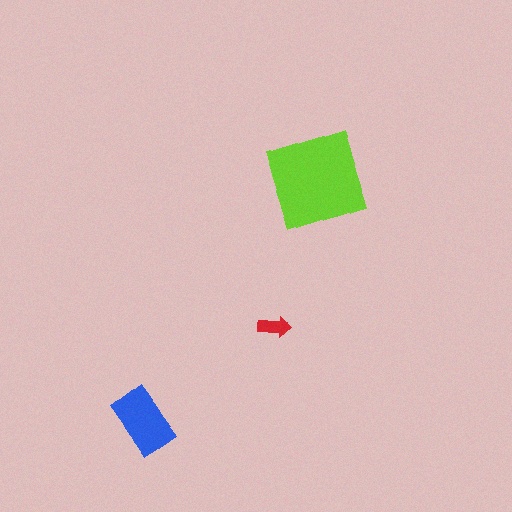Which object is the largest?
The lime diamond.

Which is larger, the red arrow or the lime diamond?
The lime diamond.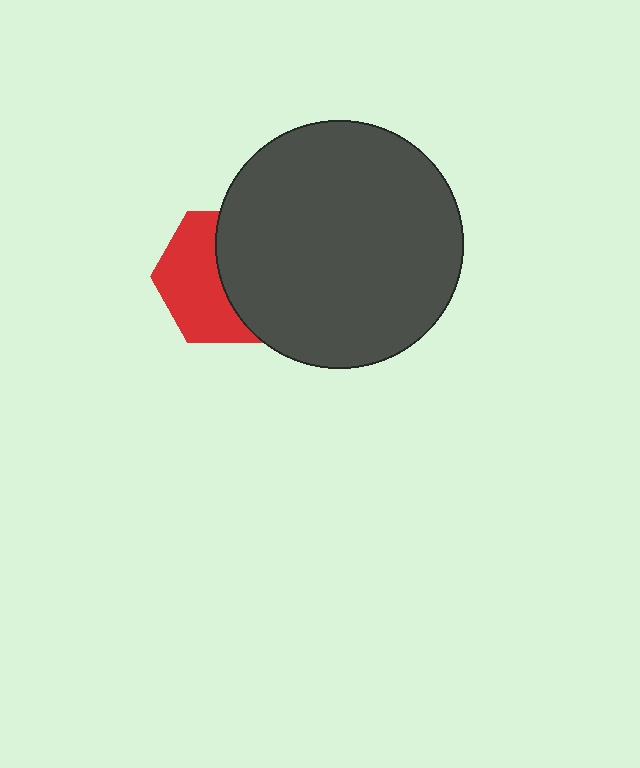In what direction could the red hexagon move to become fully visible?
The red hexagon could move left. That would shift it out from behind the dark gray circle entirely.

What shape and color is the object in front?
The object in front is a dark gray circle.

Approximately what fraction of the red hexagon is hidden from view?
Roughly 49% of the red hexagon is hidden behind the dark gray circle.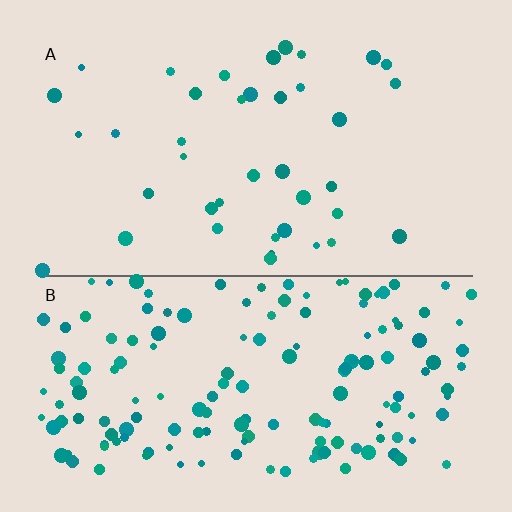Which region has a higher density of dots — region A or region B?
B (the bottom).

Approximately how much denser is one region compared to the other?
Approximately 4.1× — region B over region A.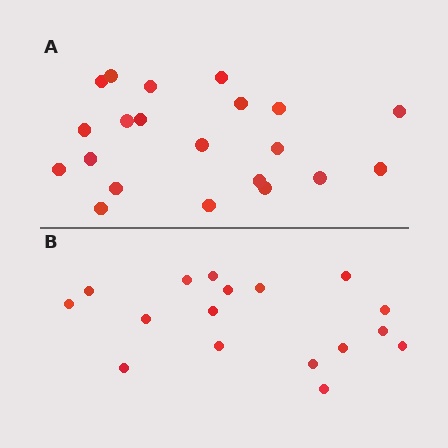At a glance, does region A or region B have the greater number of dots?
Region A (the top region) has more dots.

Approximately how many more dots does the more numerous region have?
Region A has about 4 more dots than region B.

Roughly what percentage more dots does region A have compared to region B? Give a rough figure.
About 25% more.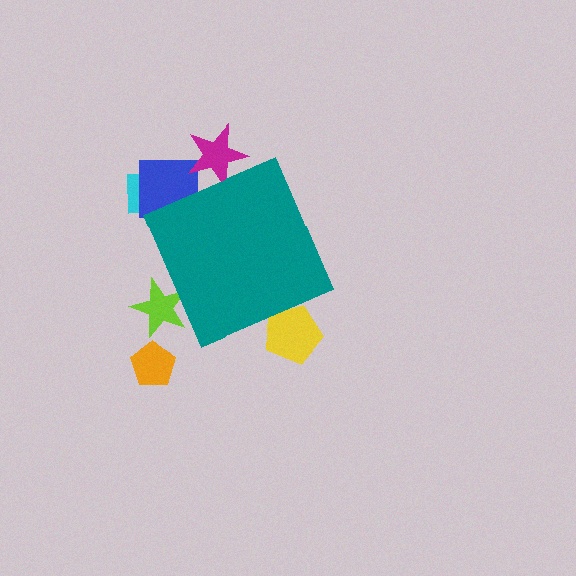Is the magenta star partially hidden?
Yes, the magenta star is partially hidden behind the teal diamond.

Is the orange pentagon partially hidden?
No, the orange pentagon is fully visible.